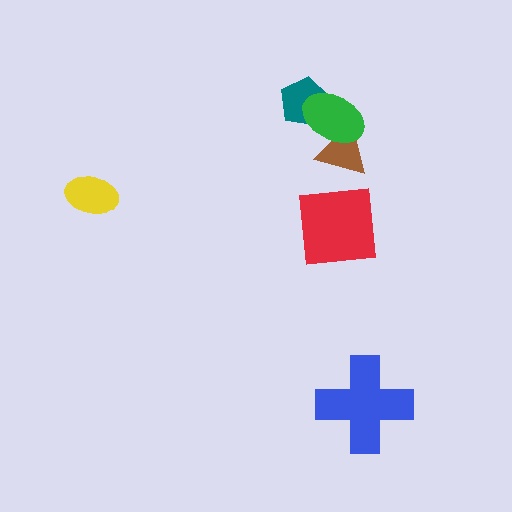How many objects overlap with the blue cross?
0 objects overlap with the blue cross.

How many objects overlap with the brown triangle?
1 object overlaps with the brown triangle.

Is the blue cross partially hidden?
No, no other shape covers it.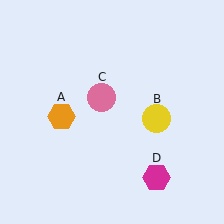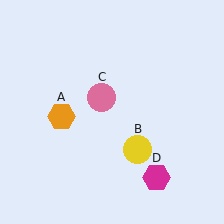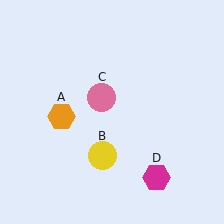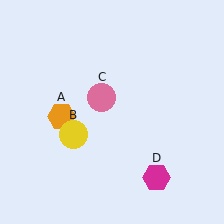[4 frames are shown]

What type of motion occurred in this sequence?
The yellow circle (object B) rotated clockwise around the center of the scene.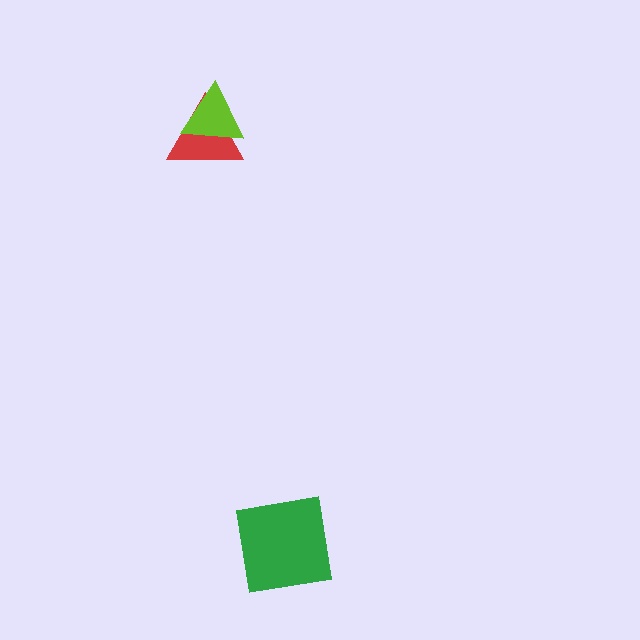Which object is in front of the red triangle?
The lime triangle is in front of the red triangle.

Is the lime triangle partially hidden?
No, no other shape covers it.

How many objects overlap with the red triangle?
1 object overlaps with the red triangle.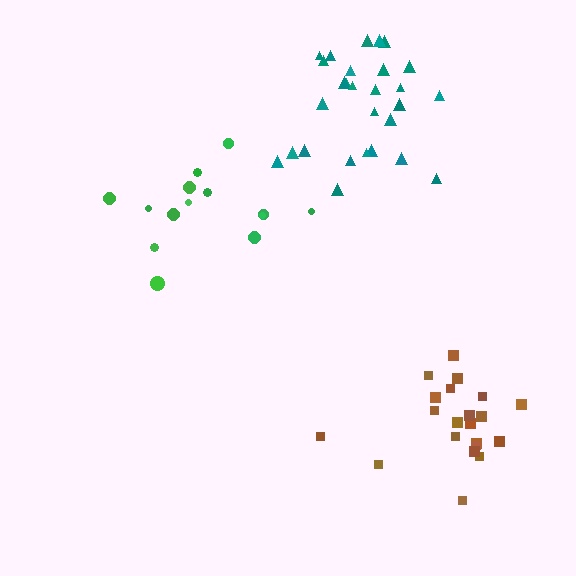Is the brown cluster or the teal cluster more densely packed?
Brown.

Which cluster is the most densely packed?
Brown.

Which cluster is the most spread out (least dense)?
Green.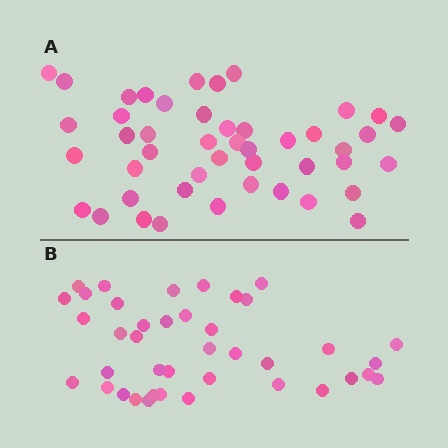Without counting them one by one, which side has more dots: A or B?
Region A (the top region) has more dots.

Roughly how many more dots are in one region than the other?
Region A has about 6 more dots than region B.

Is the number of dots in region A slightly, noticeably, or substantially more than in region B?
Region A has only slightly more — the two regions are fairly close. The ratio is roughly 1.1 to 1.